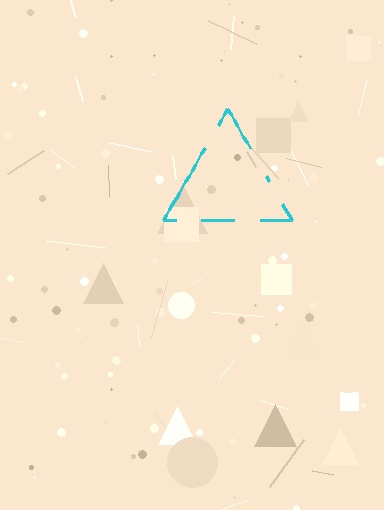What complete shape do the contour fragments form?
The contour fragments form a triangle.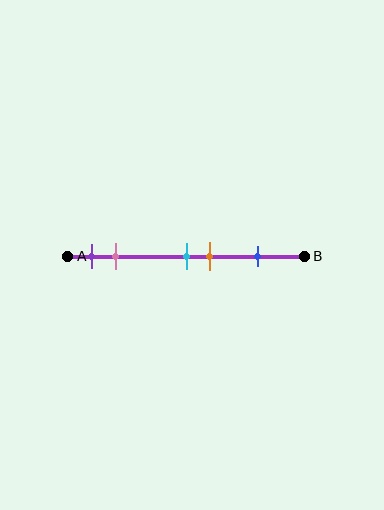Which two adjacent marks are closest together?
The cyan and orange marks are the closest adjacent pair.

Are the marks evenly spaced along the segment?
No, the marks are not evenly spaced.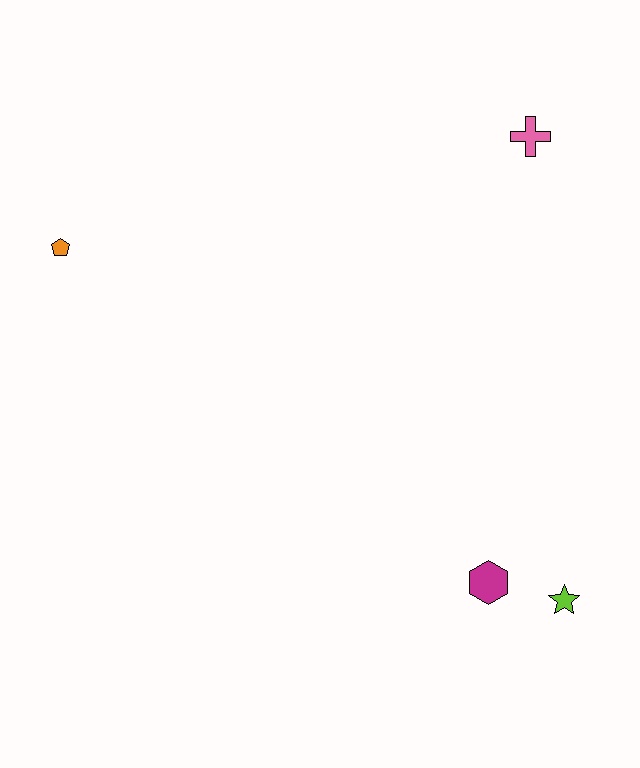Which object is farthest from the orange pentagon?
The lime star is farthest from the orange pentagon.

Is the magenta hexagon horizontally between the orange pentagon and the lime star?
Yes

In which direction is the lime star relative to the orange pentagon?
The lime star is to the right of the orange pentagon.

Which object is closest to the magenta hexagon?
The lime star is closest to the magenta hexagon.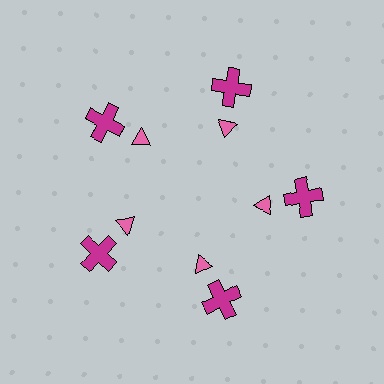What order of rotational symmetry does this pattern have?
This pattern has 5-fold rotational symmetry.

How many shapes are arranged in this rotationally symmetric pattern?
There are 10 shapes, arranged in 5 groups of 2.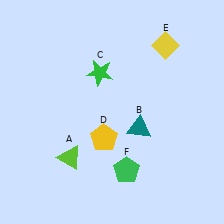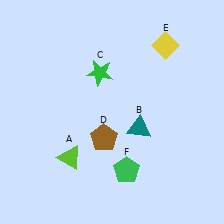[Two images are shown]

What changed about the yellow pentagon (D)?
In Image 1, D is yellow. In Image 2, it changed to brown.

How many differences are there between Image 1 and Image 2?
There is 1 difference between the two images.